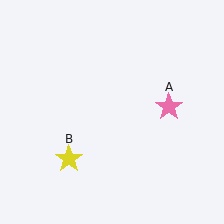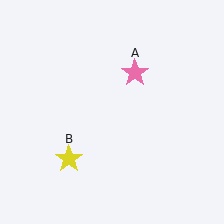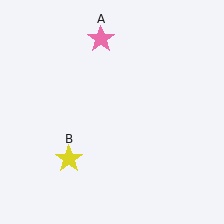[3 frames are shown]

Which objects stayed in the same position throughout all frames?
Yellow star (object B) remained stationary.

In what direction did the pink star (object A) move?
The pink star (object A) moved up and to the left.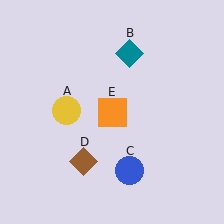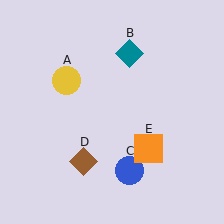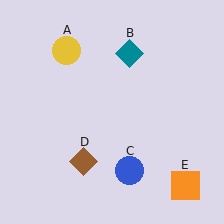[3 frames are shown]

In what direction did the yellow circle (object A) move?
The yellow circle (object A) moved up.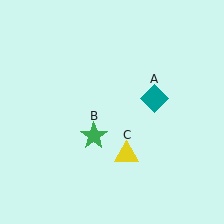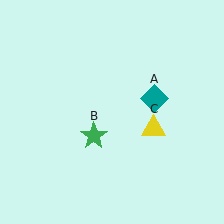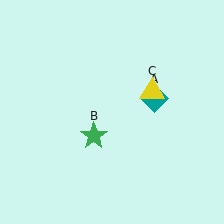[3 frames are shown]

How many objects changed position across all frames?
1 object changed position: yellow triangle (object C).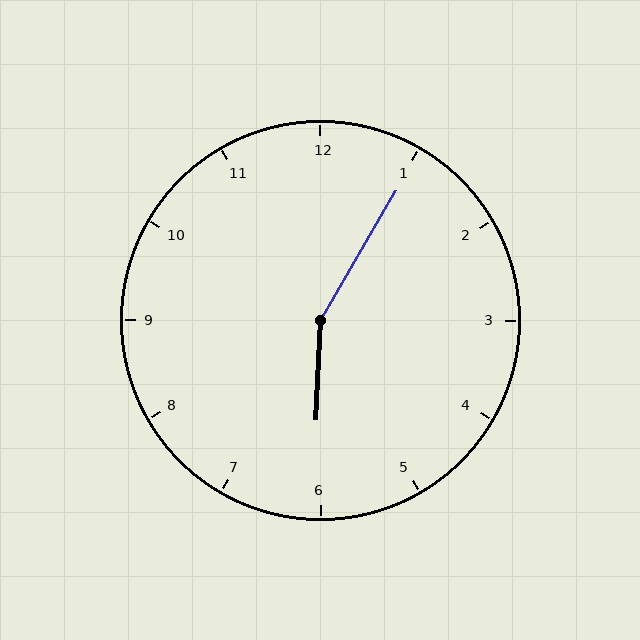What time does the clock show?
6:05.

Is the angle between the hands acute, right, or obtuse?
It is obtuse.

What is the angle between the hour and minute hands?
Approximately 152 degrees.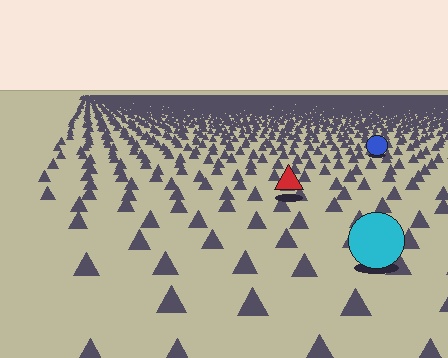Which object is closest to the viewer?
The cyan circle is closest. The texture marks near it are larger and more spread out.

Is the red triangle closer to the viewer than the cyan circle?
No. The cyan circle is closer — you can tell from the texture gradient: the ground texture is coarser near it.